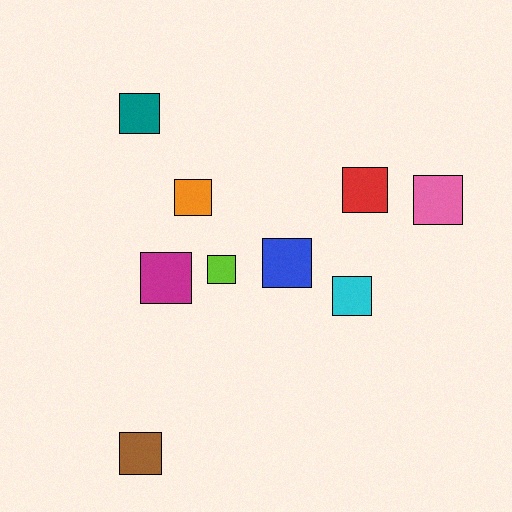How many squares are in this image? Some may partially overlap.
There are 9 squares.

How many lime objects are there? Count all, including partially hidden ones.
There is 1 lime object.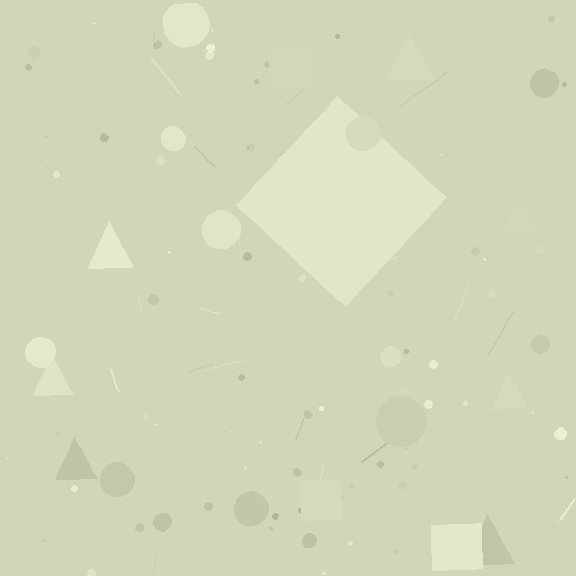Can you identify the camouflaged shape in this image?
The camouflaged shape is a diamond.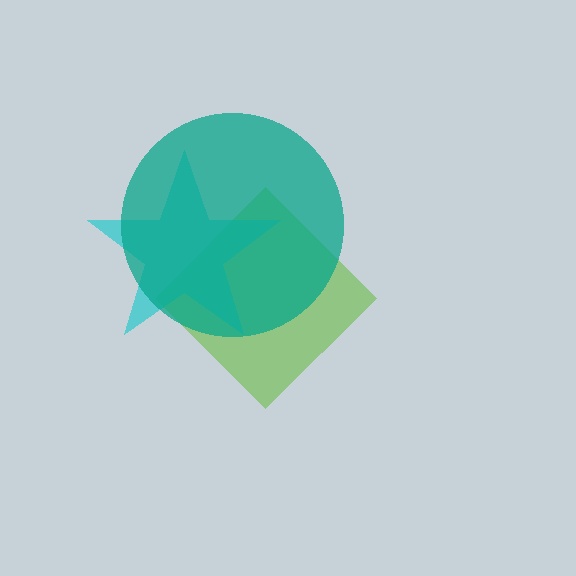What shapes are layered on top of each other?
The layered shapes are: a lime diamond, a cyan star, a teal circle.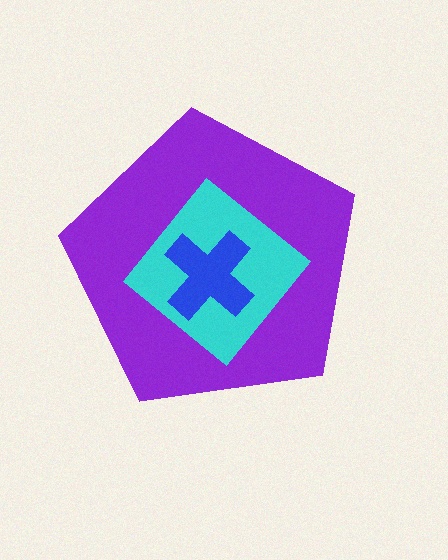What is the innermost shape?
The blue cross.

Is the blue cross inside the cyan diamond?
Yes.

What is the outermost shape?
The purple pentagon.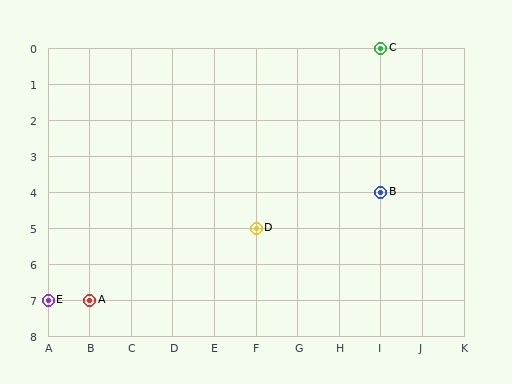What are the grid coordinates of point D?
Point D is at grid coordinates (F, 5).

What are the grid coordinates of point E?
Point E is at grid coordinates (A, 7).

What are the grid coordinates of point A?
Point A is at grid coordinates (B, 7).